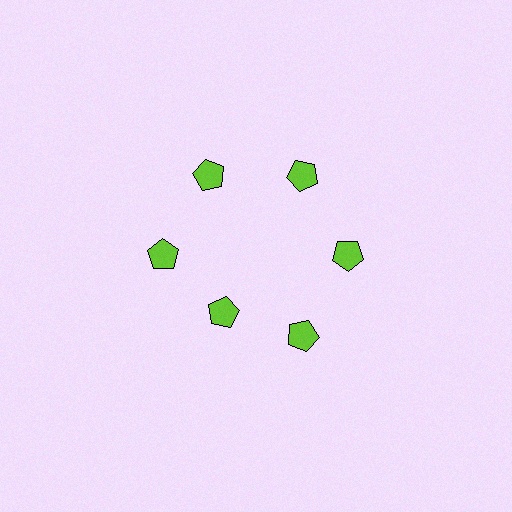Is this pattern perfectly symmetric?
No. The 6 lime pentagons are arranged in a ring, but one element near the 7 o'clock position is pulled inward toward the center, breaking the 6-fold rotational symmetry.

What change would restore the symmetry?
The symmetry would be restored by moving it outward, back onto the ring so that all 6 pentagons sit at equal angles and equal distance from the center.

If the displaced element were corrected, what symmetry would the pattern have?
It would have 6-fold rotational symmetry — the pattern would map onto itself every 60 degrees.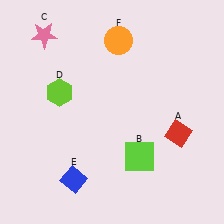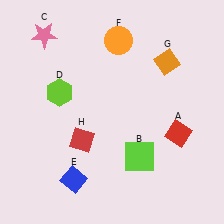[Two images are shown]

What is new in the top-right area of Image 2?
An orange diamond (G) was added in the top-right area of Image 2.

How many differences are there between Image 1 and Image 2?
There are 2 differences between the two images.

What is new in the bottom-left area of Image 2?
A red diamond (H) was added in the bottom-left area of Image 2.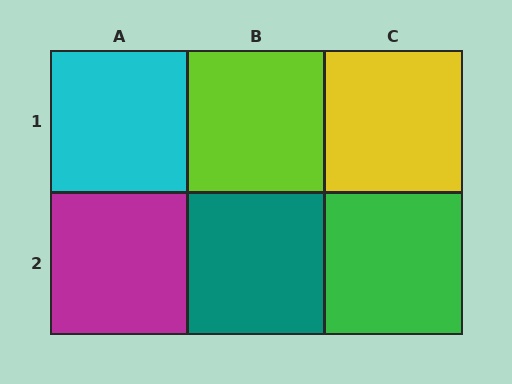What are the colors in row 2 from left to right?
Magenta, teal, green.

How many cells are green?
1 cell is green.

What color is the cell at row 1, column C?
Yellow.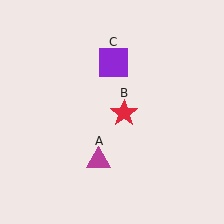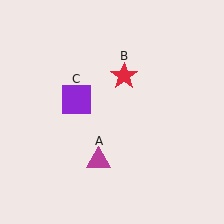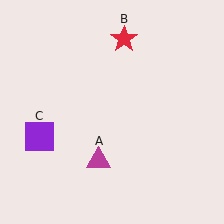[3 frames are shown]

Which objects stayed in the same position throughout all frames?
Magenta triangle (object A) remained stationary.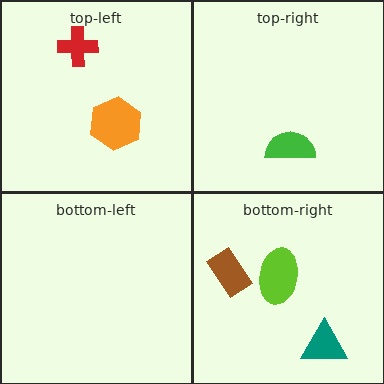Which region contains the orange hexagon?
The top-left region.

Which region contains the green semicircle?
The top-right region.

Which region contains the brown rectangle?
The bottom-right region.